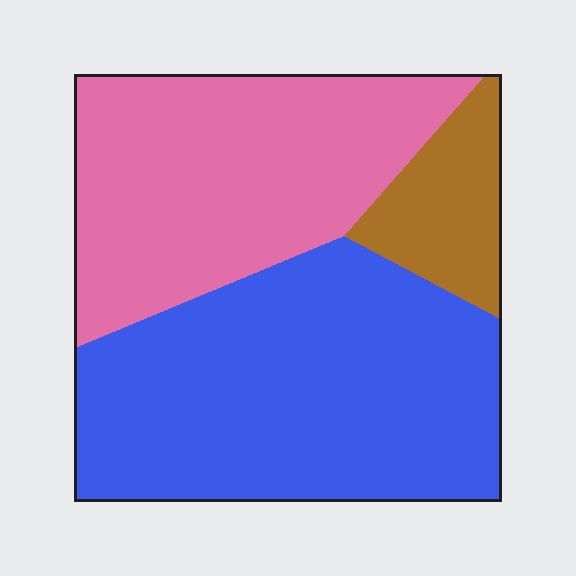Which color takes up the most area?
Blue, at roughly 50%.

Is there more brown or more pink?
Pink.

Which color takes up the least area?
Brown, at roughly 10%.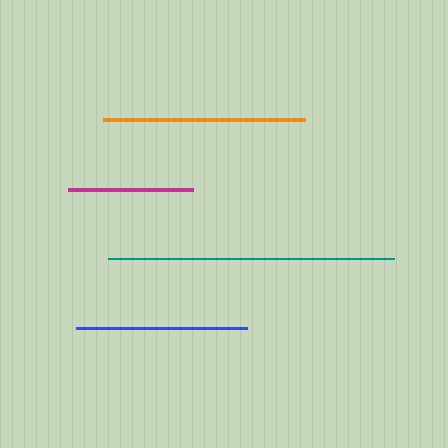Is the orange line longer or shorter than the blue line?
The orange line is longer than the blue line.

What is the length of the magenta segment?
The magenta segment is approximately 125 pixels long.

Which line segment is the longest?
The teal line is the longest at approximately 287 pixels.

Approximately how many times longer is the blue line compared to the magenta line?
The blue line is approximately 1.4 times the length of the magenta line.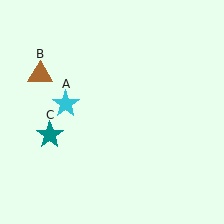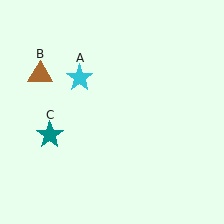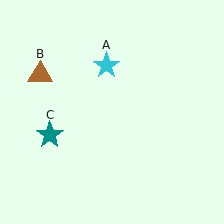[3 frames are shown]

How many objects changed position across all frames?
1 object changed position: cyan star (object A).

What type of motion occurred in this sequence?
The cyan star (object A) rotated clockwise around the center of the scene.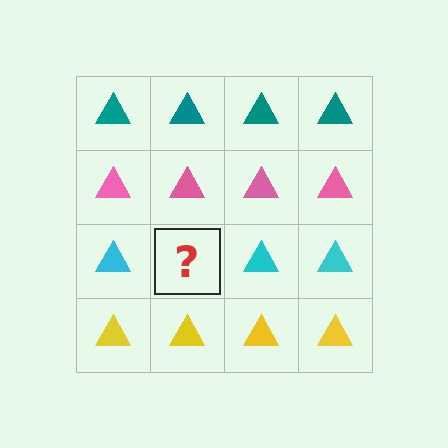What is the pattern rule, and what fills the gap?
The rule is that each row has a consistent color. The gap should be filled with a cyan triangle.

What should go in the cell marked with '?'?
The missing cell should contain a cyan triangle.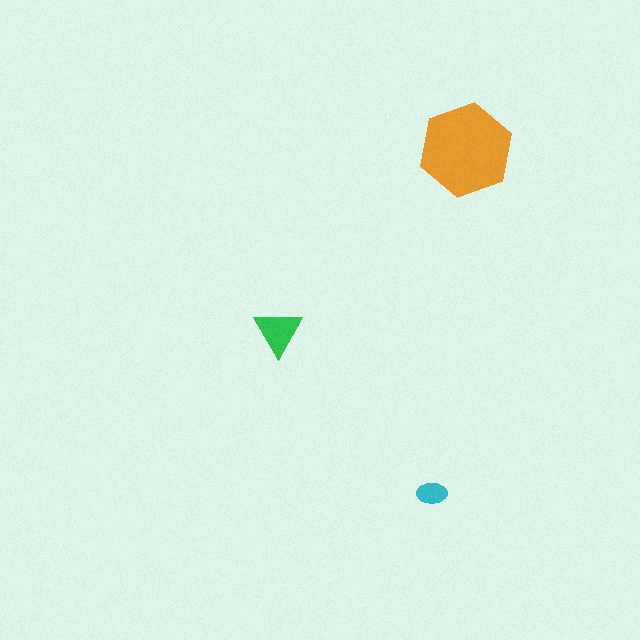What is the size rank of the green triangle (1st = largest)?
2nd.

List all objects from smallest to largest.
The cyan ellipse, the green triangle, the orange hexagon.